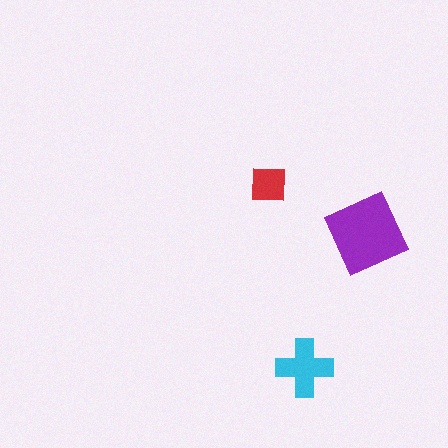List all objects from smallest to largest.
The red square, the cyan cross, the purple diamond.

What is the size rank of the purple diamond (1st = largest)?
1st.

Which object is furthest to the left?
The red square is leftmost.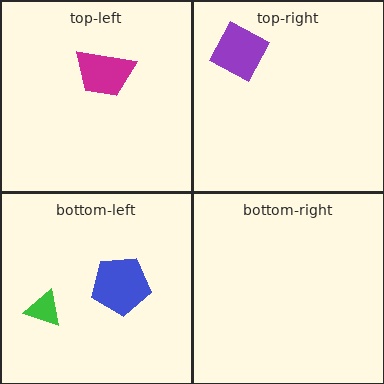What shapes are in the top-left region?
The magenta trapezoid.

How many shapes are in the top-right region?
1.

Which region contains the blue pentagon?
The bottom-left region.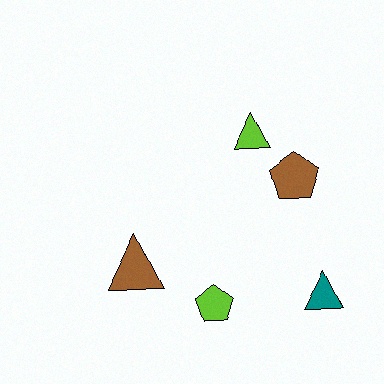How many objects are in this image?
There are 5 objects.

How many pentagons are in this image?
There are 2 pentagons.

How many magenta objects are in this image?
There are no magenta objects.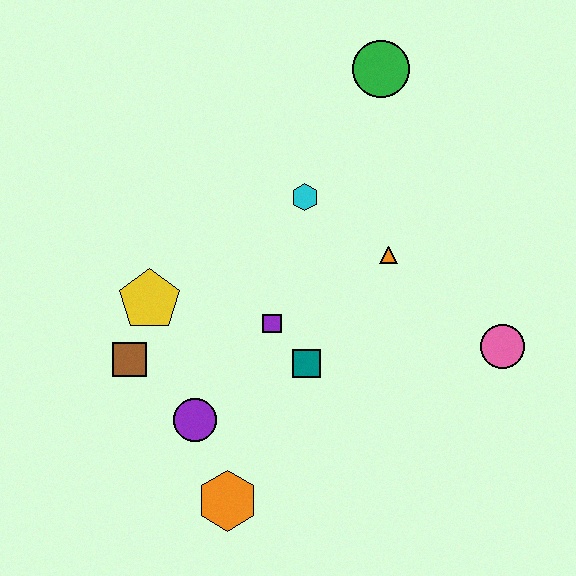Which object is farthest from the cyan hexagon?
The orange hexagon is farthest from the cyan hexagon.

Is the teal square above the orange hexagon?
Yes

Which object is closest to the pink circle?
The orange triangle is closest to the pink circle.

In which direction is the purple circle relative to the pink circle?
The purple circle is to the left of the pink circle.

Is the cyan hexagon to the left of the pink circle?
Yes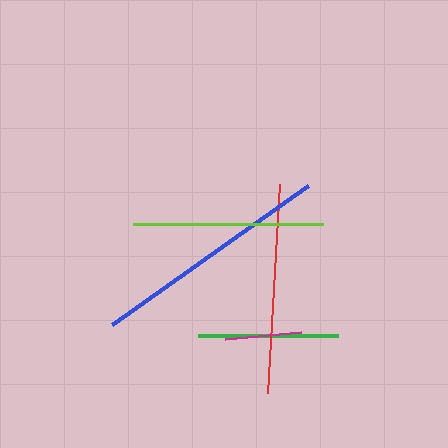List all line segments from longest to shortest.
From longest to shortest: blue, red, lime, green, magenta.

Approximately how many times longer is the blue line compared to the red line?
The blue line is approximately 1.1 times the length of the red line.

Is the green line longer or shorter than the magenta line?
The green line is longer than the magenta line.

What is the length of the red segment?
The red segment is approximately 209 pixels long.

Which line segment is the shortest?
The magenta line is the shortest at approximately 77 pixels.